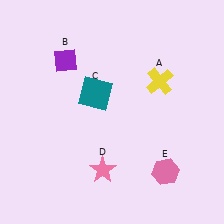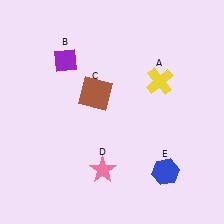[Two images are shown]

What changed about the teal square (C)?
In Image 1, C is teal. In Image 2, it changed to brown.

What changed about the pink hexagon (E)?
In Image 1, E is pink. In Image 2, it changed to blue.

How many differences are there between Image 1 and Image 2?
There are 2 differences between the two images.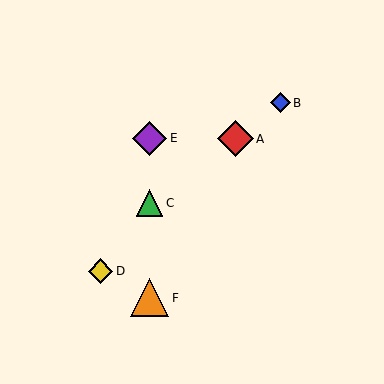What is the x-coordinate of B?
Object B is at x≈280.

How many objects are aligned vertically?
3 objects (C, E, F) are aligned vertically.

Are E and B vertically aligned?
No, E is at x≈150 and B is at x≈280.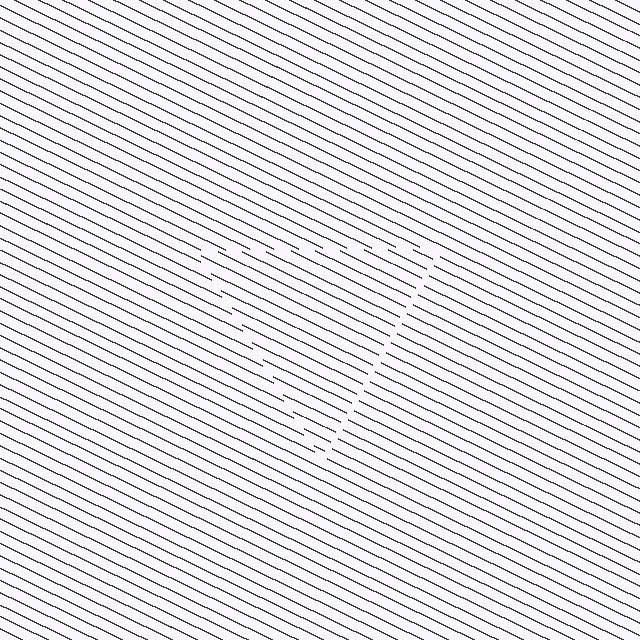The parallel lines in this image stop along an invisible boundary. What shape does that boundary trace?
An illusory triangle. The interior of the shape contains the same grating, shifted by half a period — the contour is defined by the phase discontinuity where line-ends from the inner and outer gratings abut.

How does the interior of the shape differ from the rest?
The interior of the shape contains the same grating, shifted by half a period — the contour is defined by the phase discontinuity where line-ends from the inner and outer gratings abut.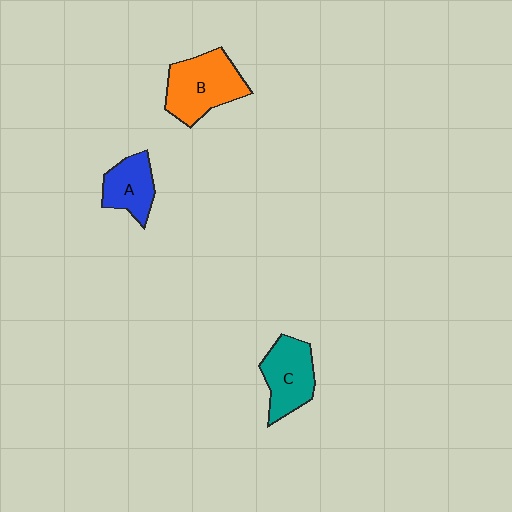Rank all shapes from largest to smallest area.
From largest to smallest: B (orange), C (teal), A (blue).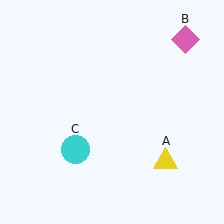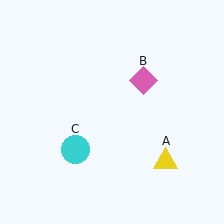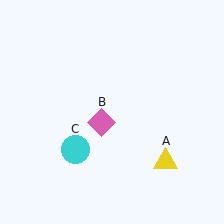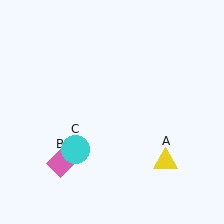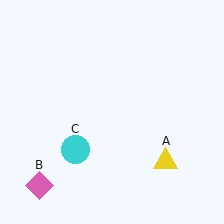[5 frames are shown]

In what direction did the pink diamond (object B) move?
The pink diamond (object B) moved down and to the left.